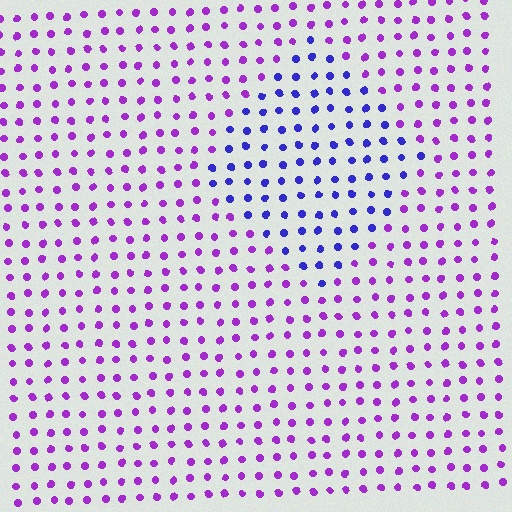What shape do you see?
I see a diamond.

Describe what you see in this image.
The image is filled with small purple elements in a uniform arrangement. A diamond-shaped region is visible where the elements are tinted to a slightly different hue, forming a subtle color boundary.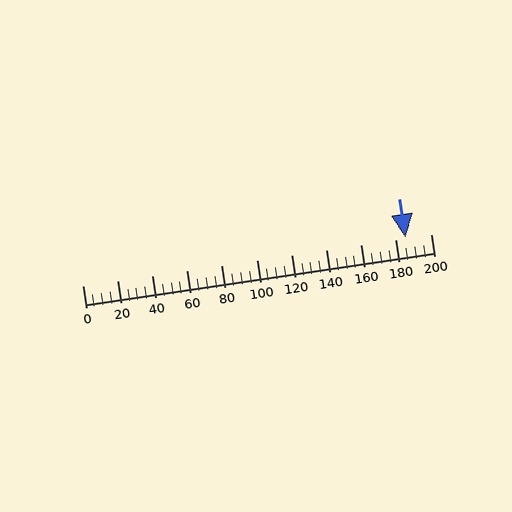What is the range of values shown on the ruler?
The ruler shows values from 0 to 200.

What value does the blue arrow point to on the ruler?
The blue arrow points to approximately 185.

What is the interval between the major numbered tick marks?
The major tick marks are spaced 20 units apart.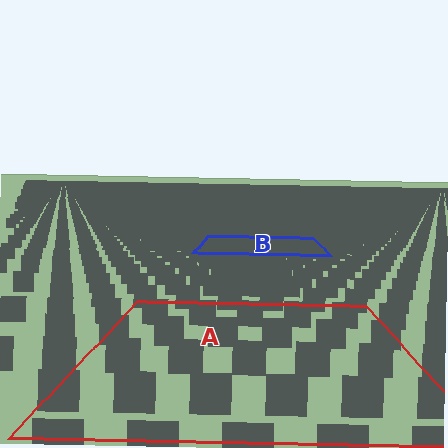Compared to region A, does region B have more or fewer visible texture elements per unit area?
Region B has more texture elements per unit area — they are packed more densely because it is farther away.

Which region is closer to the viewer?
Region A is closer. The texture elements there are larger and more spread out.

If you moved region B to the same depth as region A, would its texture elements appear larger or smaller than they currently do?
They would appear larger. At a closer depth, the same texture elements are projected at a bigger on-screen size.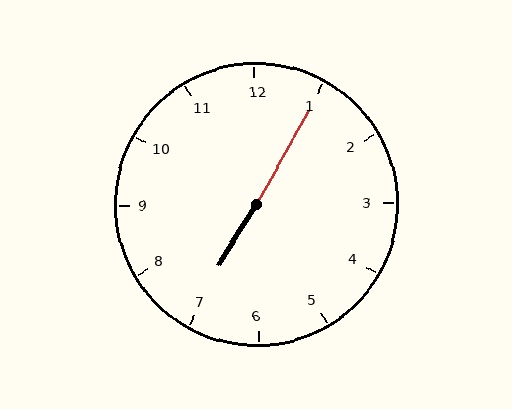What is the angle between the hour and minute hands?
Approximately 178 degrees.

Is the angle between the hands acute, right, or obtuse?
It is obtuse.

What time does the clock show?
7:05.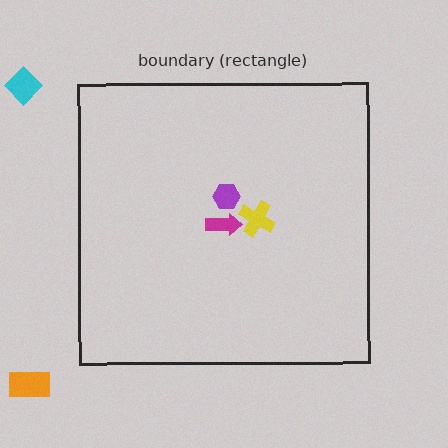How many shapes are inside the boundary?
3 inside, 2 outside.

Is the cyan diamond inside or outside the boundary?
Outside.